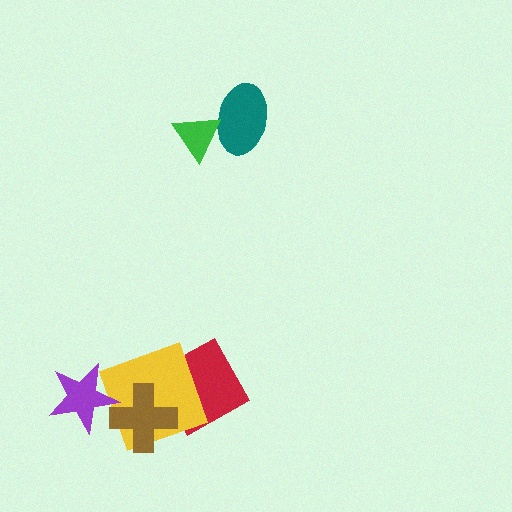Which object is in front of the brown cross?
The purple star is in front of the brown cross.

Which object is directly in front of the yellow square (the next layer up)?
The brown cross is directly in front of the yellow square.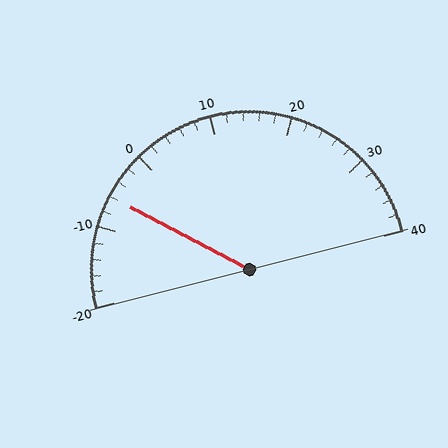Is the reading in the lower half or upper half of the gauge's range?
The reading is in the lower half of the range (-20 to 40).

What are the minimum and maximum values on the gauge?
The gauge ranges from -20 to 40.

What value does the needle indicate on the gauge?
The needle indicates approximately -6.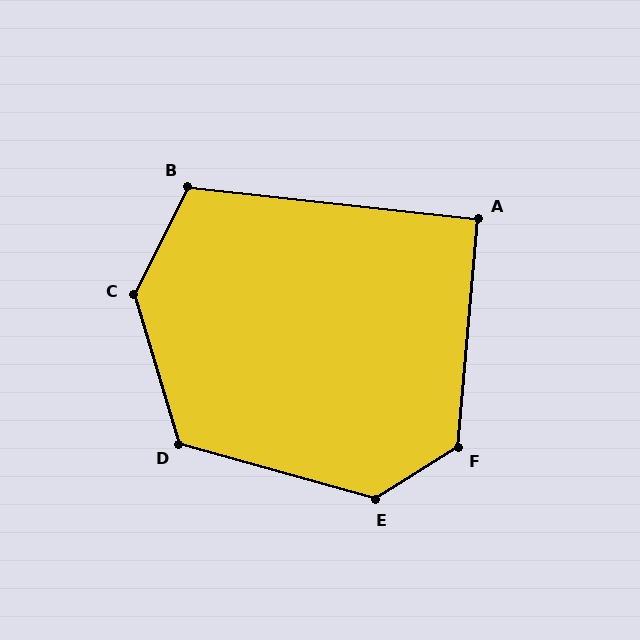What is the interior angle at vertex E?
Approximately 132 degrees (obtuse).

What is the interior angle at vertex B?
Approximately 110 degrees (obtuse).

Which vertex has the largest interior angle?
C, at approximately 137 degrees.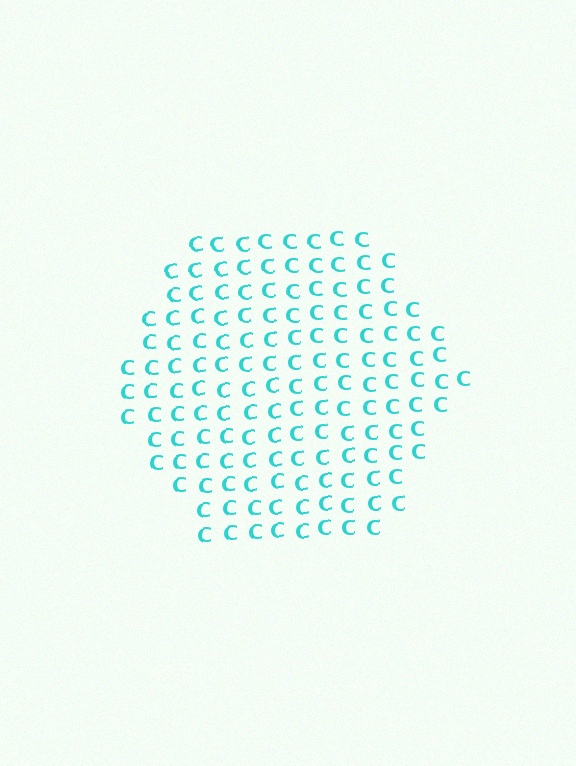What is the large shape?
The large shape is a hexagon.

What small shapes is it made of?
It is made of small letter C's.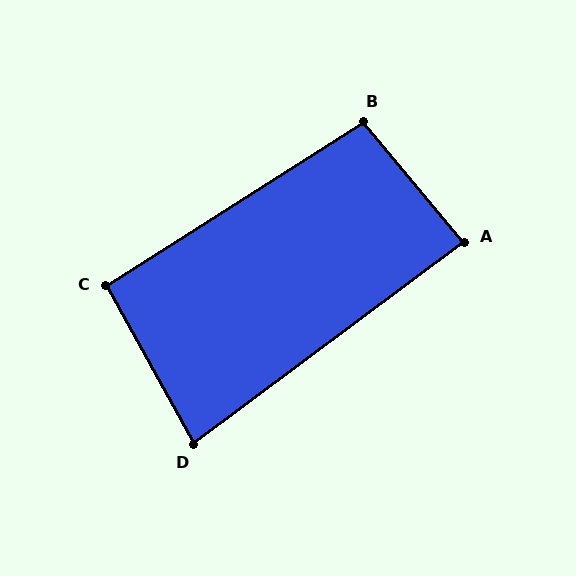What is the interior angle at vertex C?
Approximately 93 degrees (approximately right).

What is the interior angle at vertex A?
Approximately 87 degrees (approximately right).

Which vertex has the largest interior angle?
B, at approximately 98 degrees.